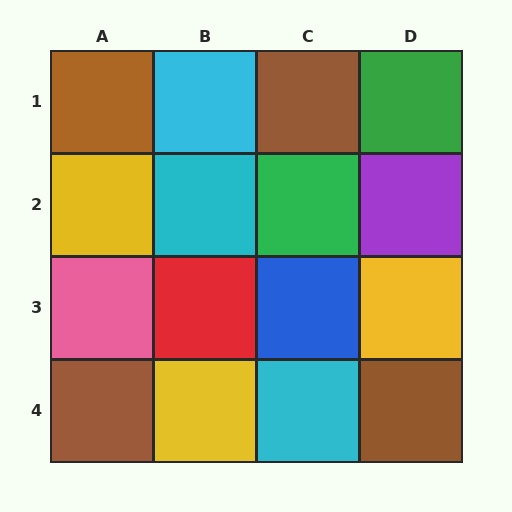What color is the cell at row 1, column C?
Brown.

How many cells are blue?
1 cell is blue.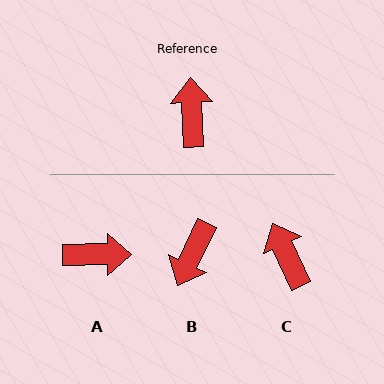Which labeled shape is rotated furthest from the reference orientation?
B, about 152 degrees away.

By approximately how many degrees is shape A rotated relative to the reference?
Approximately 92 degrees clockwise.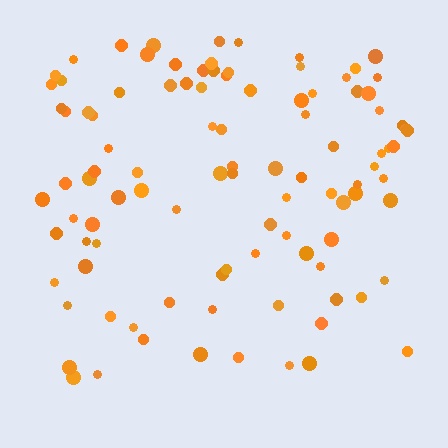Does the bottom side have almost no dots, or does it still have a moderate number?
Still a moderate number, just noticeably fewer than the top.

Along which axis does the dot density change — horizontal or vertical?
Vertical.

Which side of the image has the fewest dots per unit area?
The bottom.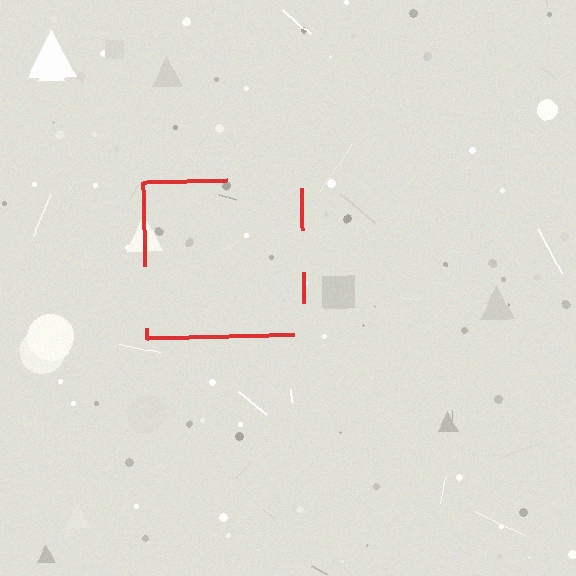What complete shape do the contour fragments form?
The contour fragments form a square.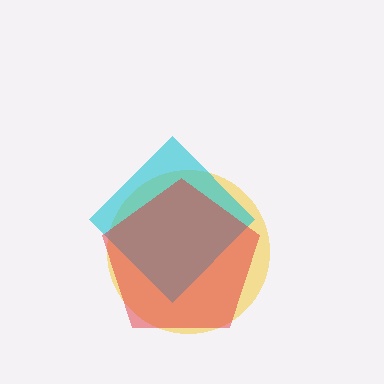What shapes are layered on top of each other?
The layered shapes are: a yellow circle, a cyan diamond, a red pentagon.